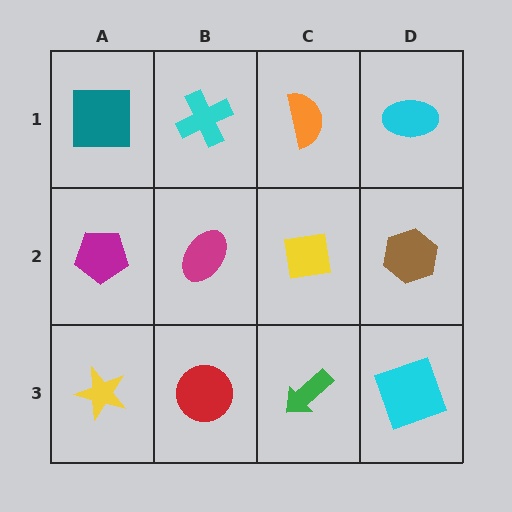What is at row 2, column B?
A magenta ellipse.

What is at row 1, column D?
A cyan ellipse.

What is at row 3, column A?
A yellow star.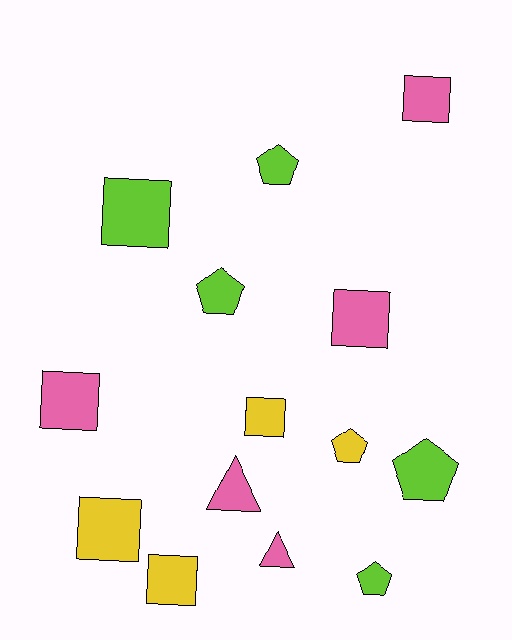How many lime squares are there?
There is 1 lime square.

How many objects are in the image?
There are 14 objects.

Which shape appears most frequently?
Square, with 7 objects.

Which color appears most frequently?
Lime, with 5 objects.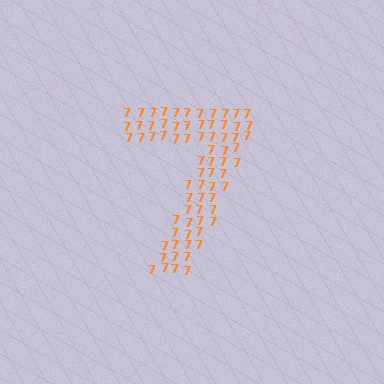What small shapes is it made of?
It is made of small digit 7's.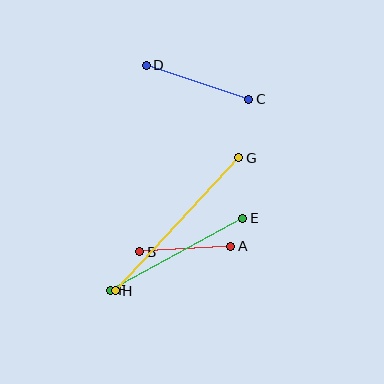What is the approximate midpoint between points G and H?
The midpoint is at approximately (177, 224) pixels.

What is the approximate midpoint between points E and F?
The midpoint is at approximately (177, 254) pixels.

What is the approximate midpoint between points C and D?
The midpoint is at approximately (197, 82) pixels.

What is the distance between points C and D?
The distance is approximately 108 pixels.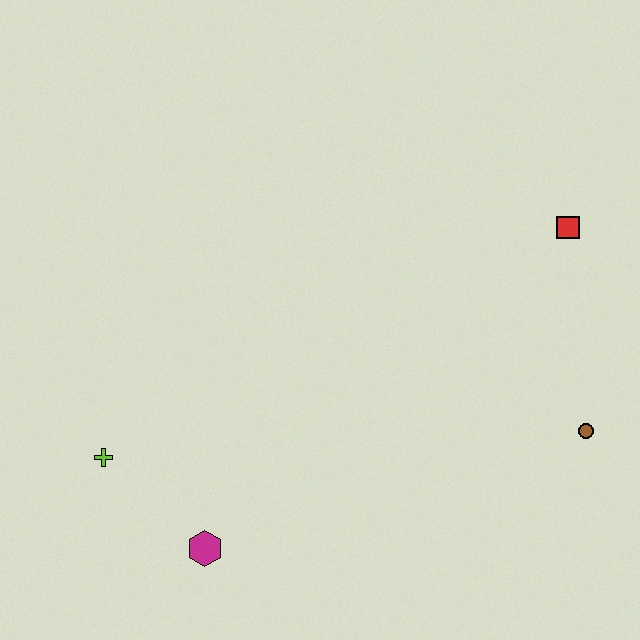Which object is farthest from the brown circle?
The lime cross is farthest from the brown circle.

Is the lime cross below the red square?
Yes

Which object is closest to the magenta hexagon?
The lime cross is closest to the magenta hexagon.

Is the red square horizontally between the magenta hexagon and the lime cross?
No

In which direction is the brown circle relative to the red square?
The brown circle is below the red square.